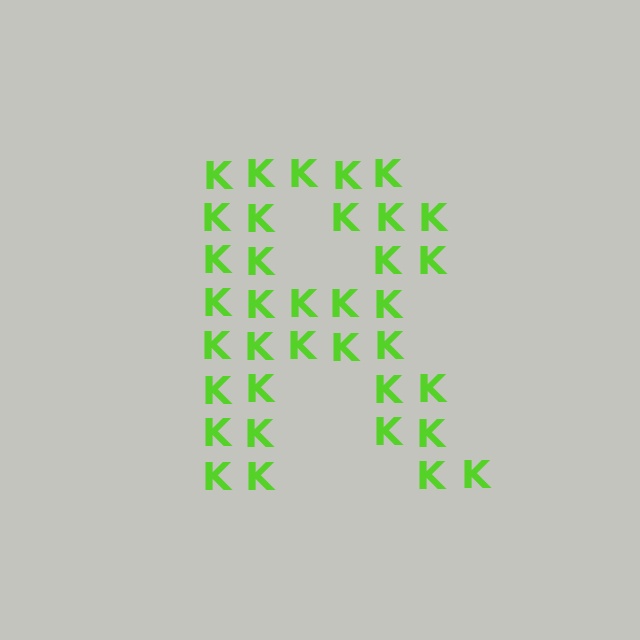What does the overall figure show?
The overall figure shows the letter R.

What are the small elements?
The small elements are letter K's.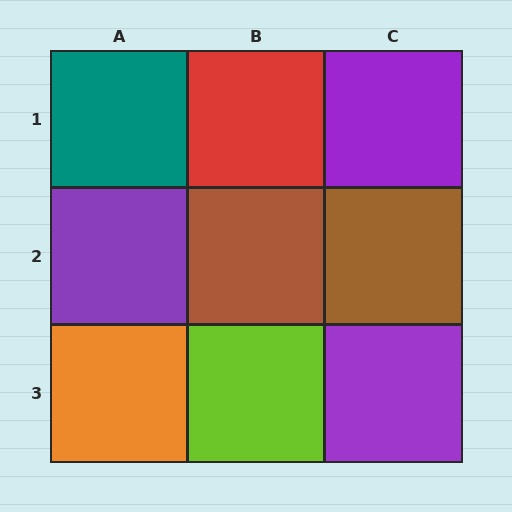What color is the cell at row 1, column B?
Red.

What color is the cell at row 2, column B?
Brown.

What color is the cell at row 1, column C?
Purple.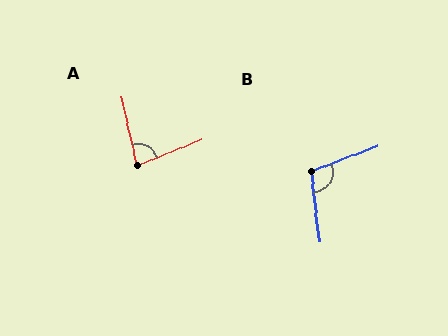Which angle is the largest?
B, at approximately 104 degrees.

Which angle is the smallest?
A, at approximately 80 degrees.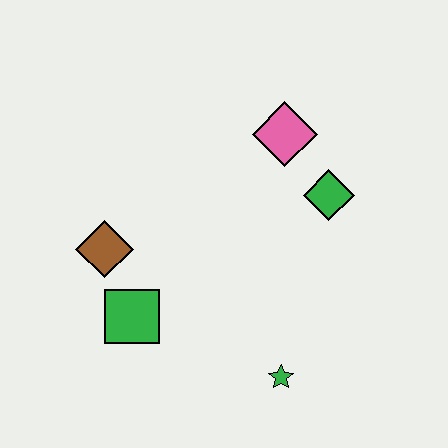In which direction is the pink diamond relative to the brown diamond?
The pink diamond is to the right of the brown diamond.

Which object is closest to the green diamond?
The pink diamond is closest to the green diamond.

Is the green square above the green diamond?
No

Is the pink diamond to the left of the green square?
No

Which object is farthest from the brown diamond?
The green diamond is farthest from the brown diamond.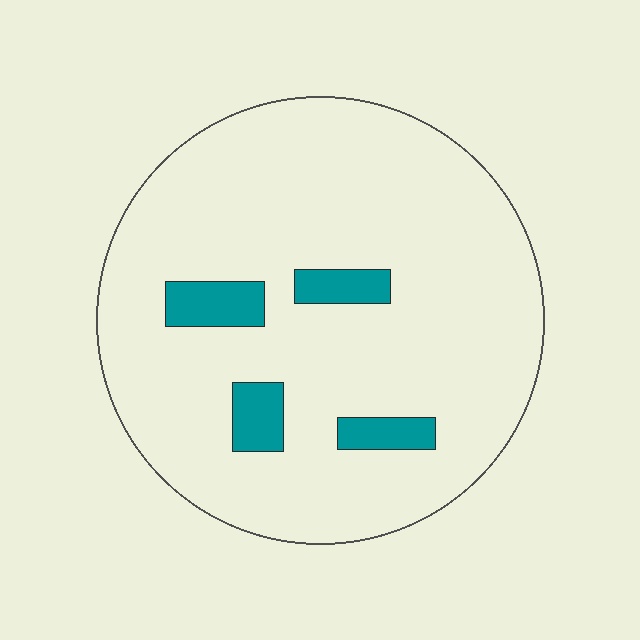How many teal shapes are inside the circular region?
4.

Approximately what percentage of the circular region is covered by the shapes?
Approximately 10%.